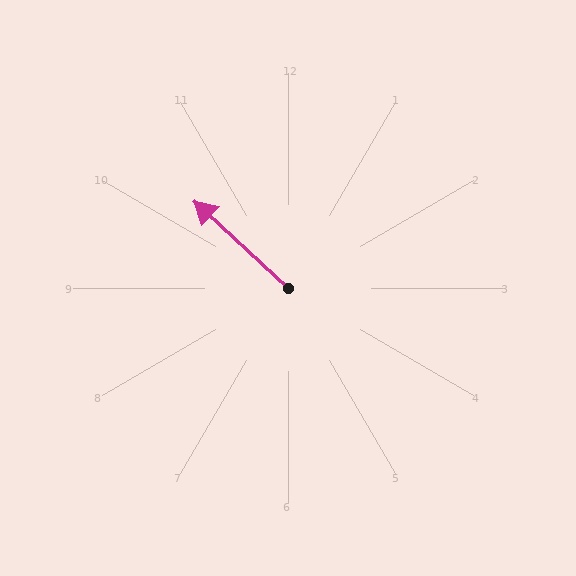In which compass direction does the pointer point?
Northwest.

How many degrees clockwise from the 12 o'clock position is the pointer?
Approximately 313 degrees.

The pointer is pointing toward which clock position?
Roughly 10 o'clock.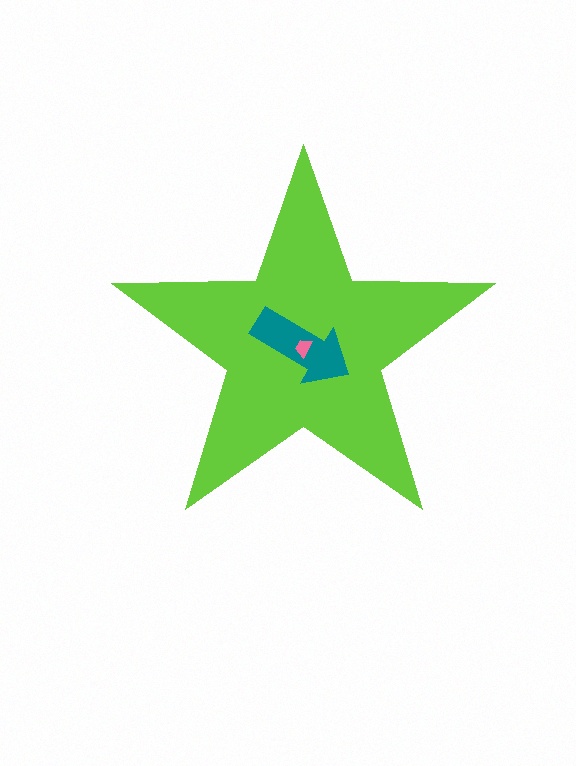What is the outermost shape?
The lime star.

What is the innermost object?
The pink trapezoid.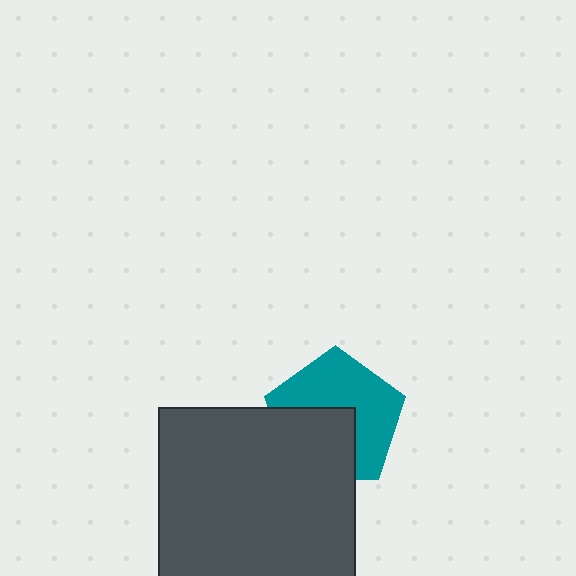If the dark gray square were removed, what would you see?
You would see the complete teal pentagon.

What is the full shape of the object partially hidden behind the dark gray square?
The partially hidden object is a teal pentagon.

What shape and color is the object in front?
The object in front is a dark gray square.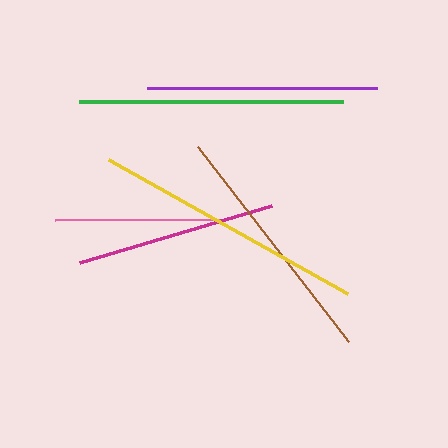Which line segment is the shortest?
The pink line is the shortest at approximately 171 pixels.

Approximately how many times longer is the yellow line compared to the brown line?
The yellow line is approximately 1.1 times the length of the brown line.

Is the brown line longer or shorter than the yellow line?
The yellow line is longer than the brown line.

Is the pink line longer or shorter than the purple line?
The purple line is longer than the pink line.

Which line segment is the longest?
The yellow line is the longest at approximately 274 pixels.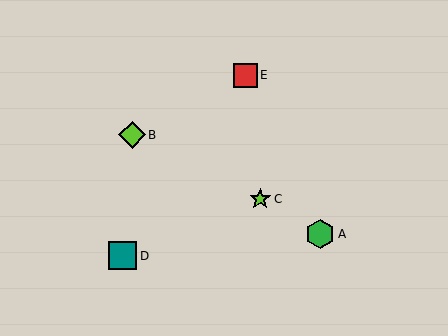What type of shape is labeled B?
Shape B is a lime diamond.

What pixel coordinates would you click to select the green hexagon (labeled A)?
Click at (320, 234) to select the green hexagon A.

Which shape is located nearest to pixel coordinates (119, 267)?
The teal square (labeled D) at (123, 256) is nearest to that location.